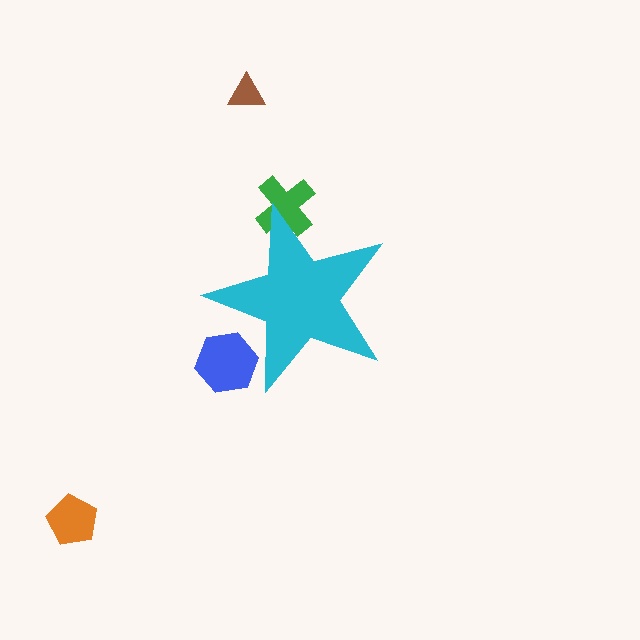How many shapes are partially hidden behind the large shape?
2 shapes are partially hidden.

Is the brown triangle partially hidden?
No, the brown triangle is fully visible.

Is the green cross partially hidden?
Yes, the green cross is partially hidden behind the cyan star.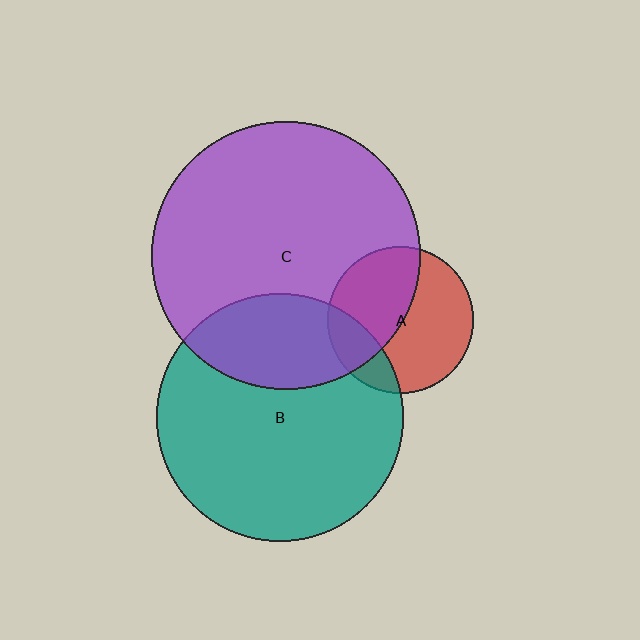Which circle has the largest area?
Circle C (purple).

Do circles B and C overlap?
Yes.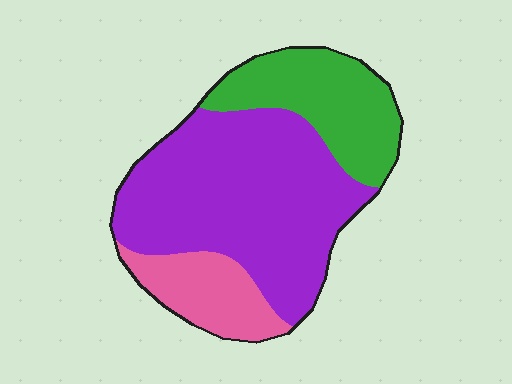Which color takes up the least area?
Pink, at roughly 15%.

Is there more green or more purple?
Purple.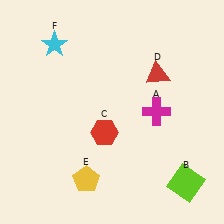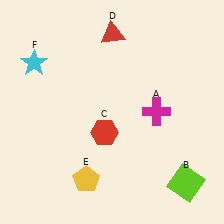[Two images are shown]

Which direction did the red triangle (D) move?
The red triangle (D) moved left.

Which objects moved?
The objects that moved are: the red triangle (D), the cyan star (F).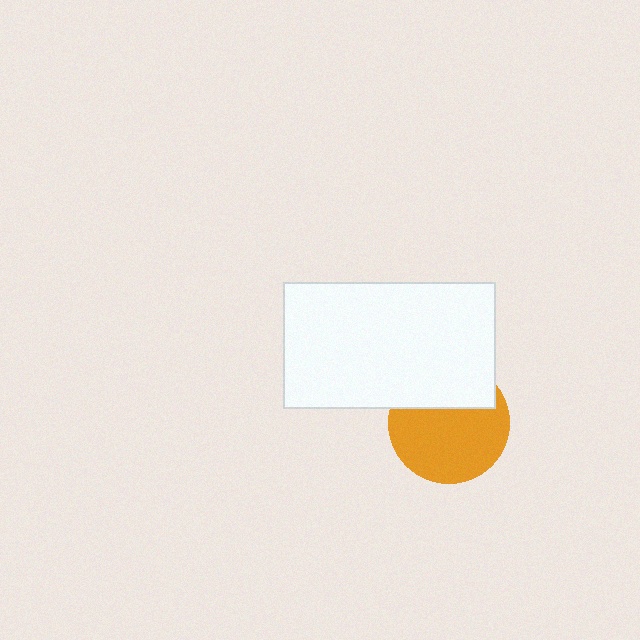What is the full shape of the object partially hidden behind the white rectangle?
The partially hidden object is an orange circle.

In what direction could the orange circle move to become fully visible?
The orange circle could move down. That would shift it out from behind the white rectangle entirely.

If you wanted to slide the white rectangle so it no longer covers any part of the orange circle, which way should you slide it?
Slide it up — that is the most direct way to separate the two shapes.